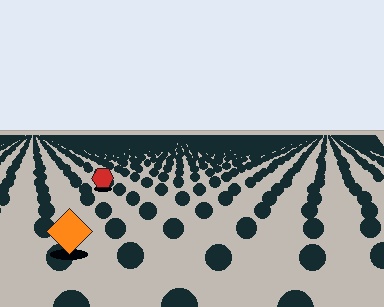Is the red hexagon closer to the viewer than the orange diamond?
No. The orange diamond is closer — you can tell from the texture gradient: the ground texture is coarser near it.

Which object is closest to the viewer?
The orange diamond is closest. The texture marks near it are larger and more spread out.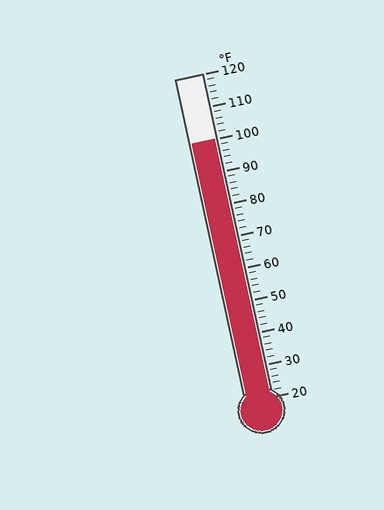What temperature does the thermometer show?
The thermometer shows approximately 100°F.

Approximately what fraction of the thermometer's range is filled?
The thermometer is filled to approximately 80% of its range.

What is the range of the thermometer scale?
The thermometer scale ranges from 20°F to 120°F.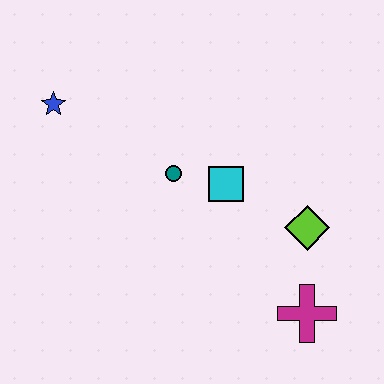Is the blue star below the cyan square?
No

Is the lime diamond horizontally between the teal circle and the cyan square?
No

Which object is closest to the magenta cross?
The lime diamond is closest to the magenta cross.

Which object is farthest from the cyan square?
The blue star is farthest from the cyan square.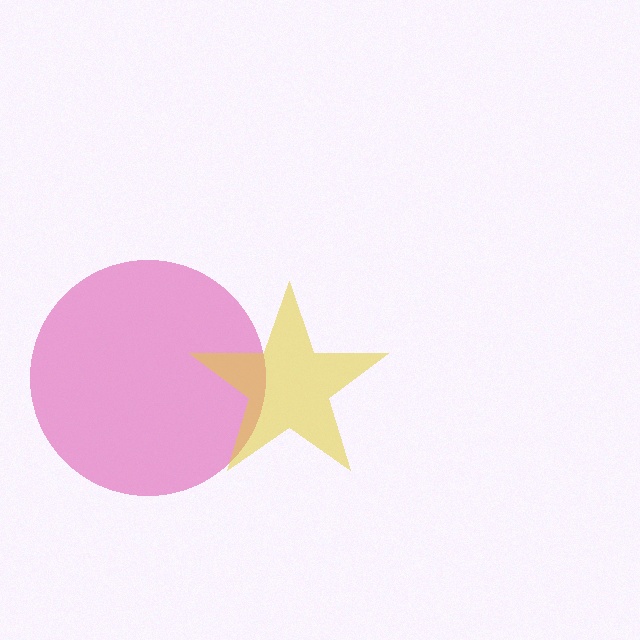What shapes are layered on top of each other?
The layered shapes are: a magenta circle, a yellow star.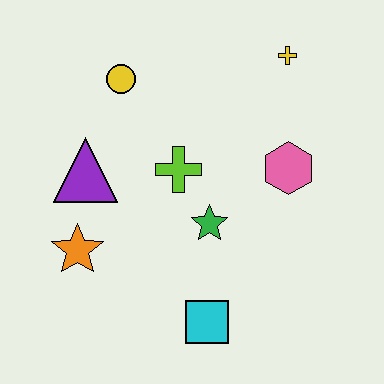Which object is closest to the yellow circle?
The purple triangle is closest to the yellow circle.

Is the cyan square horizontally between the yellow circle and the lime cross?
No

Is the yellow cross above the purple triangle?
Yes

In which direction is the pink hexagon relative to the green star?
The pink hexagon is to the right of the green star.